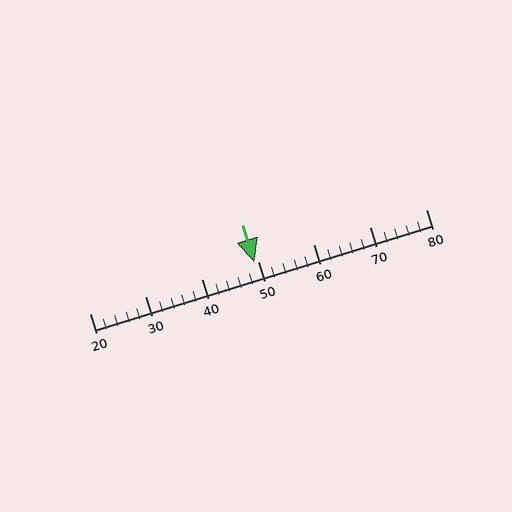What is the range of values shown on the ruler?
The ruler shows values from 20 to 80.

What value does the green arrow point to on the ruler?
The green arrow points to approximately 49.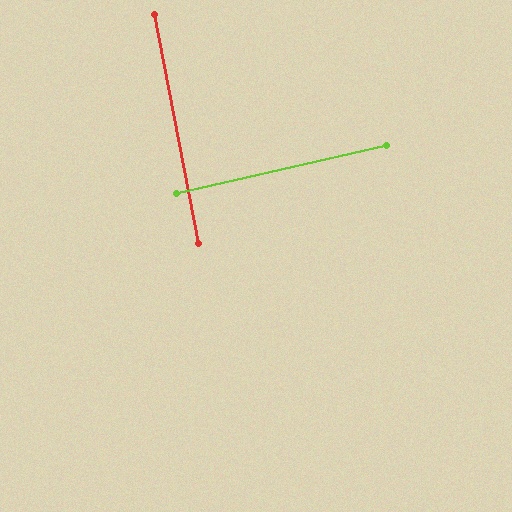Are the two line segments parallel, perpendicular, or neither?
Perpendicular — they meet at approximately 88°.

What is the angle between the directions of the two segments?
Approximately 88 degrees.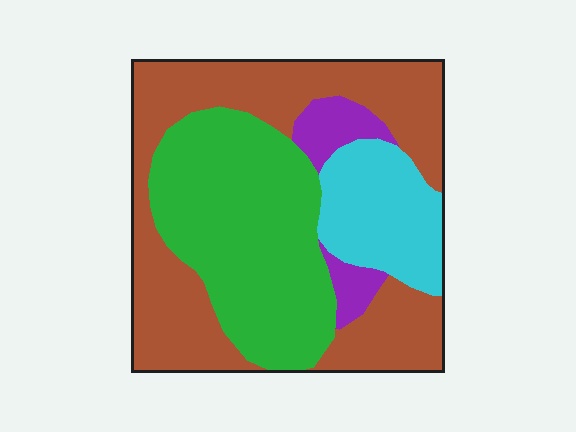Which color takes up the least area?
Purple, at roughly 5%.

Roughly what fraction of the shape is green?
Green covers about 35% of the shape.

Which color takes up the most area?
Brown, at roughly 45%.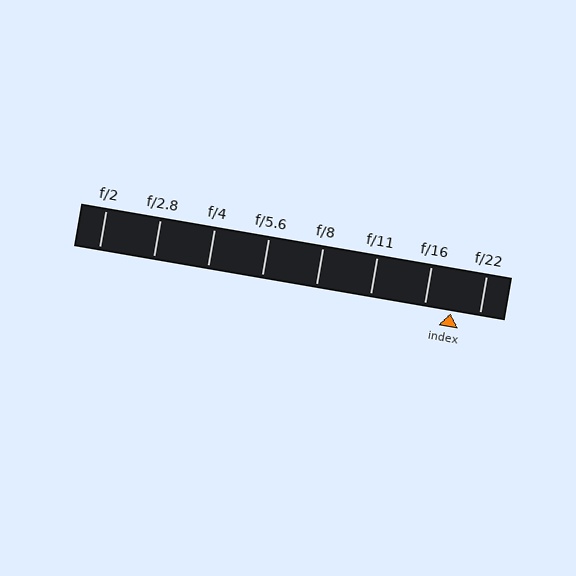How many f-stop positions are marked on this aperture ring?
There are 8 f-stop positions marked.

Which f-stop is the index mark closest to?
The index mark is closest to f/16.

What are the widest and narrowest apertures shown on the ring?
The widest aperture shown is f/2 and the narrowest is f/22.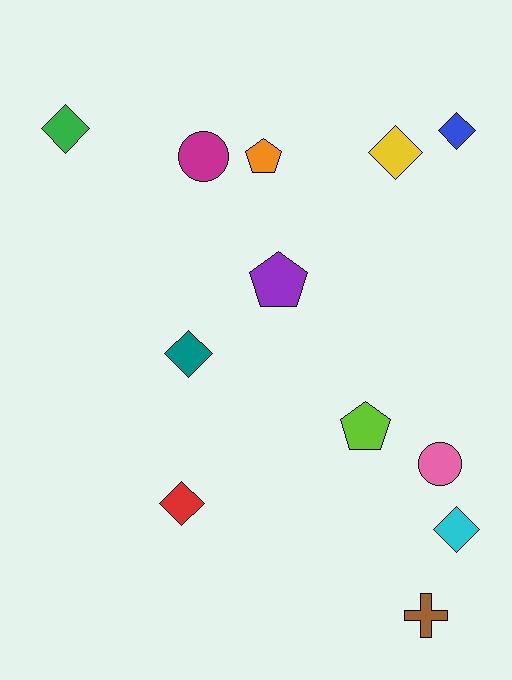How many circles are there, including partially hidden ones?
There are 2 circles.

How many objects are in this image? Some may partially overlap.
There are 12 objects.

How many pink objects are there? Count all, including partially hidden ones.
There is 1 pink object.